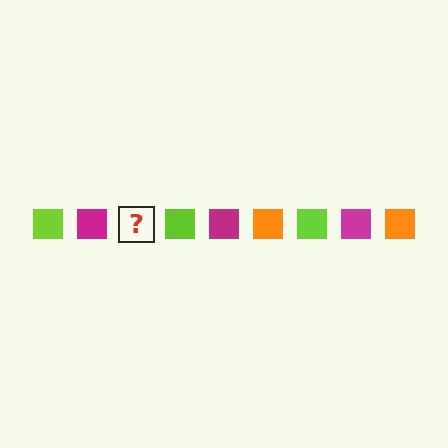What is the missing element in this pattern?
The missing element is an orange square.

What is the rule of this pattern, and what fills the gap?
The rule is that the pattern cycles through lime, magenta, orange squares. The gap should be filled with an orange square.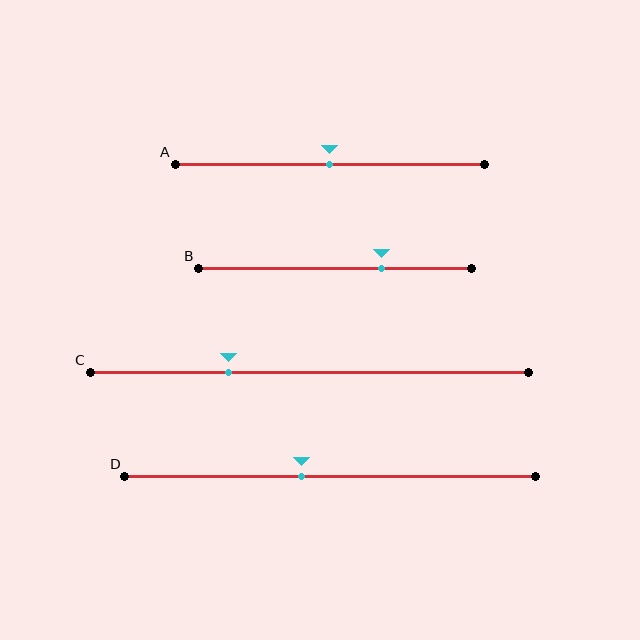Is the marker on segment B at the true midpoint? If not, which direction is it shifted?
No, the marker on segment B is shifted to the right by about 17% of the segment length.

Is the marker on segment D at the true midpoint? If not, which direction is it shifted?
No, the marker on segment D is shifted to the left by about 7% of the segment length.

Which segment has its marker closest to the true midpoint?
Segment A has its marker closest to the true midpoint.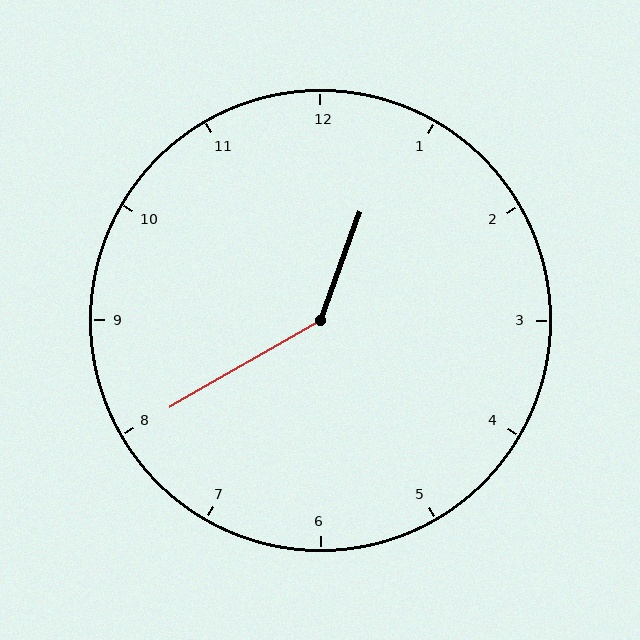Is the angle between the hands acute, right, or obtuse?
It is obtuse.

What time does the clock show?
12:40.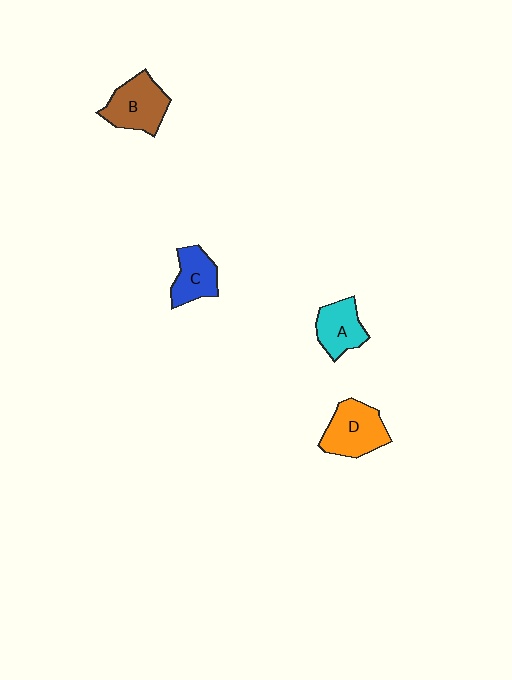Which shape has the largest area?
Shape D (orange).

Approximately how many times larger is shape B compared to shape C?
Approximately 1.4 times.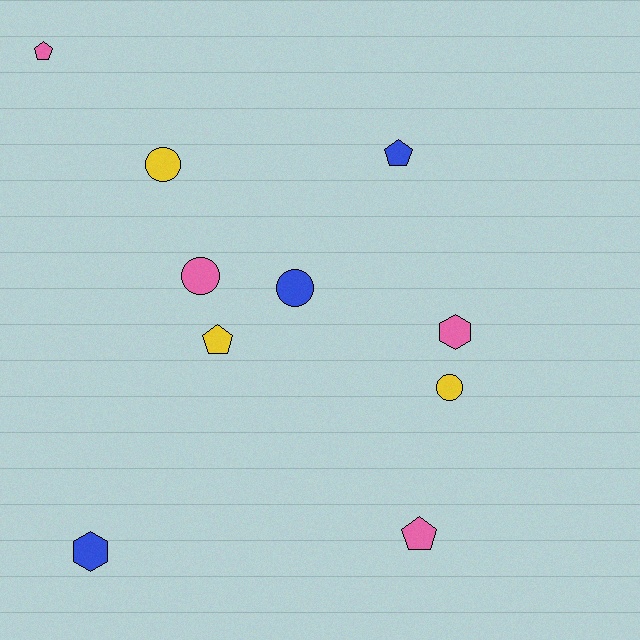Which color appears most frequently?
Pink, with 4 objects.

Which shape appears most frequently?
Pentagon, with 4 objects.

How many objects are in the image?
There are 10 objects.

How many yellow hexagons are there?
There are no yellow hexagons.